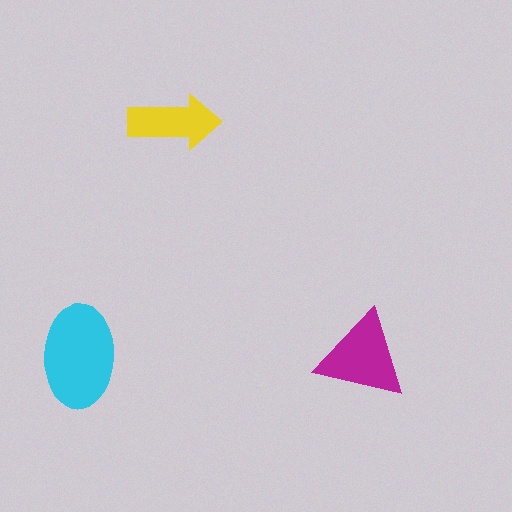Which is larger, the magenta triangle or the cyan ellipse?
The cyan ellipse.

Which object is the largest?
The cyan ellipse.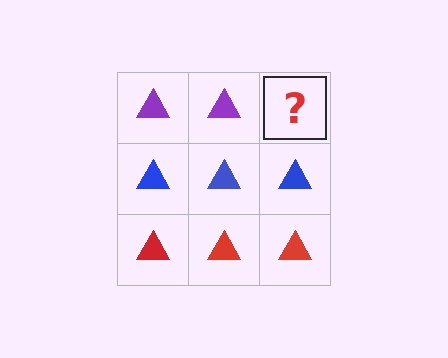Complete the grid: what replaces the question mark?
The question mark should be replaced with a purple triangle.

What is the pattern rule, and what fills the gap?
The rule is that each row has a consistent color. The gap should be filled with a purple triangle.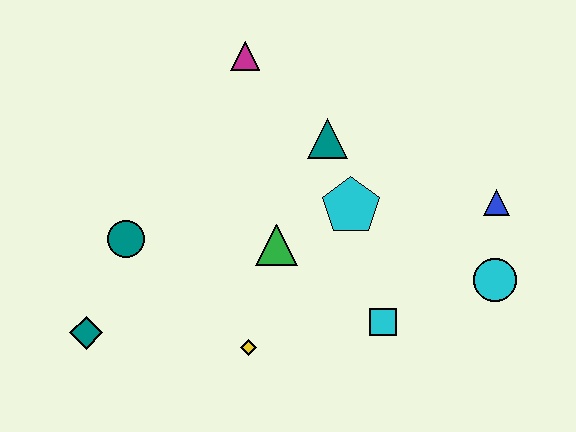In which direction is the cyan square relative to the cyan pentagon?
The cyan square is below the cyan pentagon.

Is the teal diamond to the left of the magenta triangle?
Yes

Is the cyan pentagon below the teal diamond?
No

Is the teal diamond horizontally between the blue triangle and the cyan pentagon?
No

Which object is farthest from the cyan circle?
The teal diamond is farthest from the cyan circle.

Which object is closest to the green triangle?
The cyan pentagon is closest to the green triangle.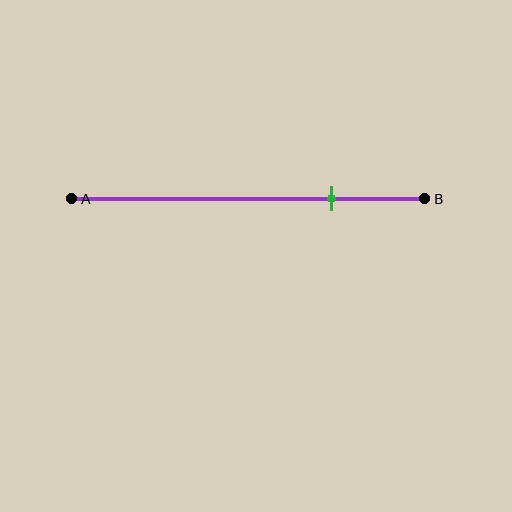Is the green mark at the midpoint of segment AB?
No, the mark is at about 75% from A, not at the 50% midpoint.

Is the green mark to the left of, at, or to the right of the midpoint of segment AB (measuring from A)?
The green mark is to the right of the midpoint of segment AB.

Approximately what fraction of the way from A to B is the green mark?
The green mark is approximately 75% of the way from A to B.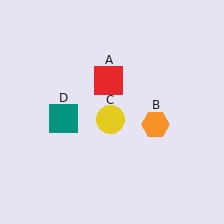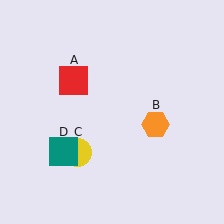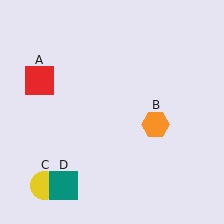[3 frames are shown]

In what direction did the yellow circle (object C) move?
The yellow circle (object C) moved down and to the left.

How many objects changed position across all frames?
3 objects changed position: red square (object A), yellow circle (object C), teal square (object D).